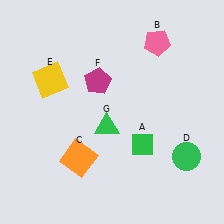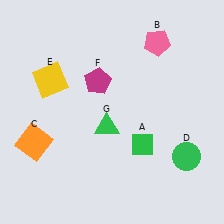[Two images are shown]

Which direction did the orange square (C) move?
The orange square (C) moved left.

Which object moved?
The orange square (C) moved left.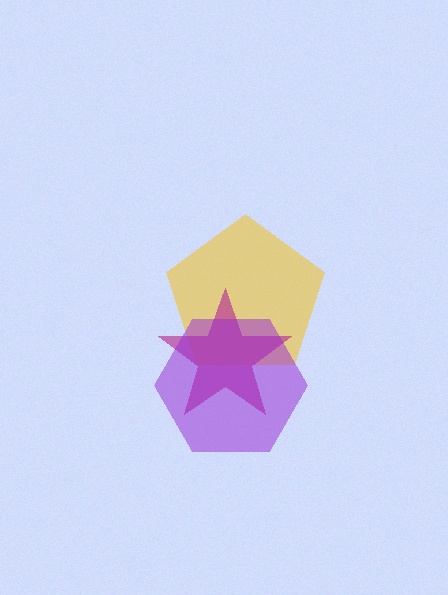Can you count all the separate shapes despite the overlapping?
Yes, there are 3 separate shapes.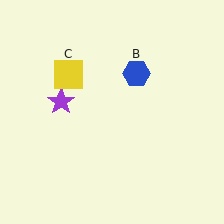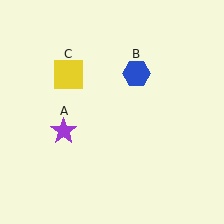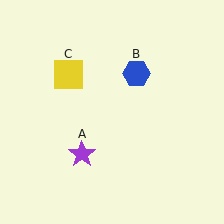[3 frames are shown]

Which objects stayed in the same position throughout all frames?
Blue hexagon (object B) and yellow square (object C) remained stationary.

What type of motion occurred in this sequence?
The purple star (object A) rotated counterclockwise around the center of the scene.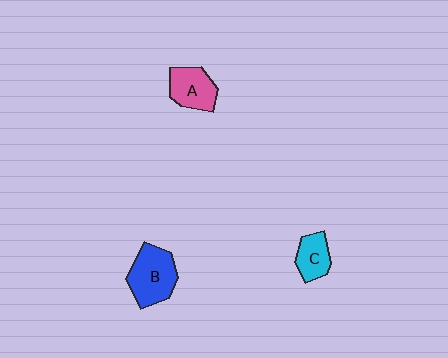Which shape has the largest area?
Shape B (blue).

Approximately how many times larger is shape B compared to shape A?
Approximately 1.3 times.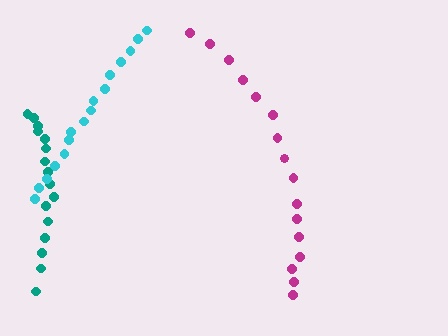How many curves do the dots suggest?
There are 3 distinct paths.